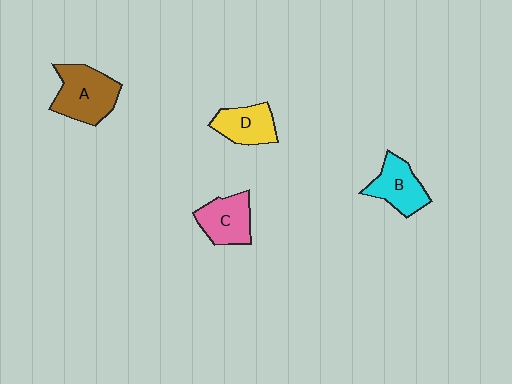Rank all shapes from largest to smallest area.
From largest to smallest: A (brown), C (pink), B (cyan), D (yellow).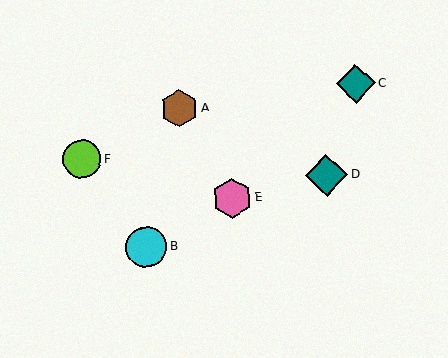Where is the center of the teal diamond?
The center of the teal diamond is at (327, 175).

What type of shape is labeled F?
Shape F is a lime circle.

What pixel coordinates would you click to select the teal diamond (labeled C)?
Click at (356, 84) to select the teal diamond C.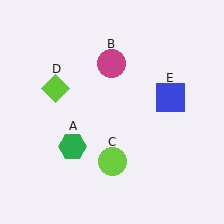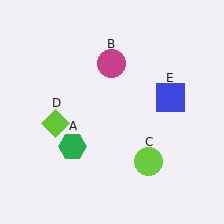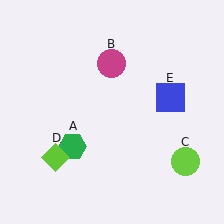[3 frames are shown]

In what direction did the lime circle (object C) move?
The lime circle (object C) moved right.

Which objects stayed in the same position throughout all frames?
Green hexagon (object A) and magenta circle (object B) and blue square (object E) remained stationary.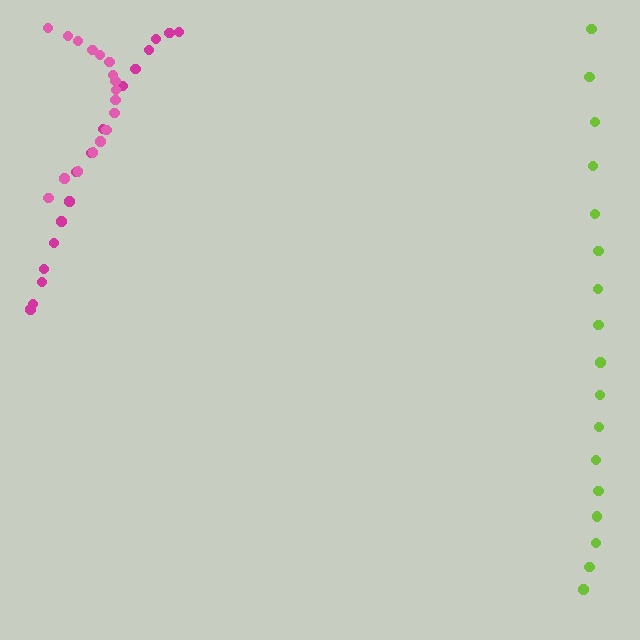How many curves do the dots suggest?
There are 3 distinct paths.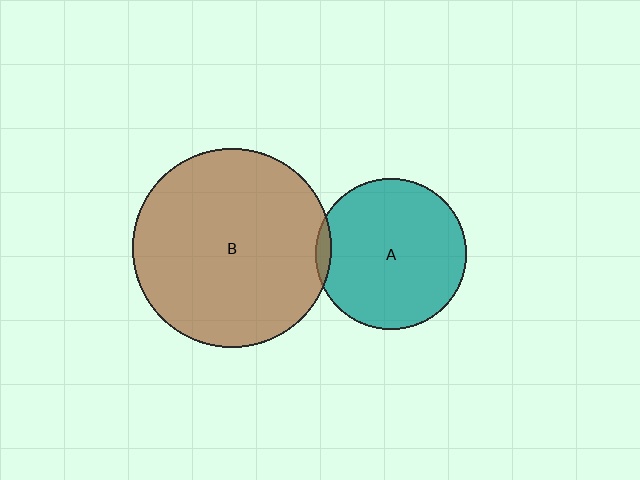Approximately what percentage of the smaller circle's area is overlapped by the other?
Approximately 5%.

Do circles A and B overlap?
Yes.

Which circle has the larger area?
Circle B (brown).